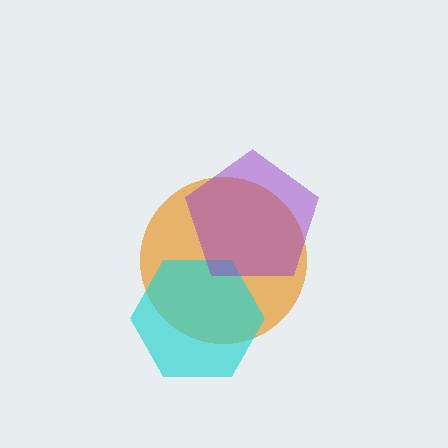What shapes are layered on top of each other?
The layered shapes are: an orange circle, a cyan hexagon, a purple pentagon.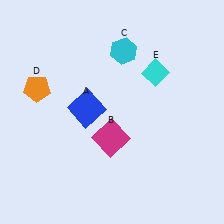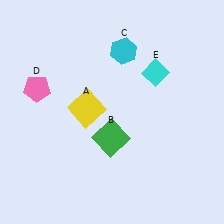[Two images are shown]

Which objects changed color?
A changed from blue to yellow. B changed from magenta to green. D changed from orange to pink.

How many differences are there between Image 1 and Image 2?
There are 3 differences between the two images.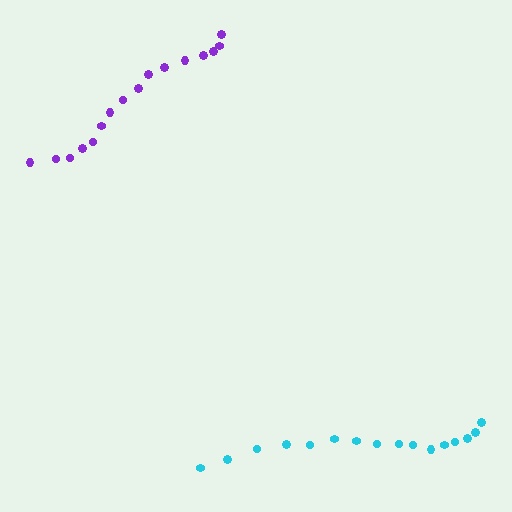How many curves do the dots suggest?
There are 2 distinct paths.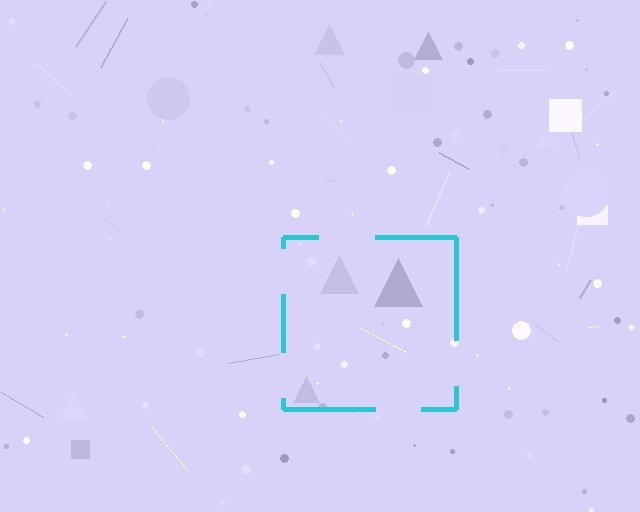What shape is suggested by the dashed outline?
The dashed outline suggests a square.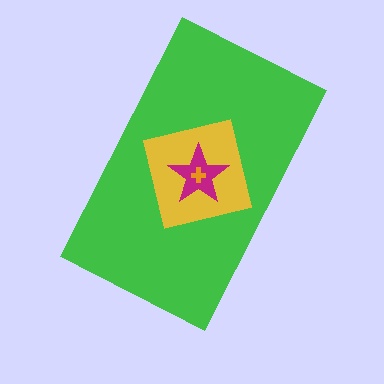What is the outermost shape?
The green rectangle.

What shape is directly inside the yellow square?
The magenta star.